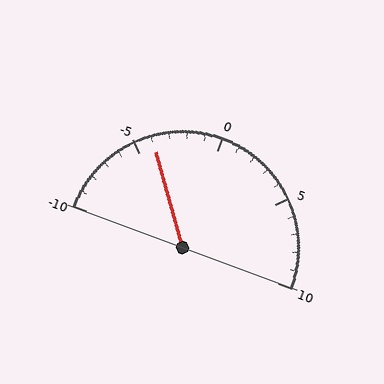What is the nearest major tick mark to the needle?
The nearest major tick mark is -5.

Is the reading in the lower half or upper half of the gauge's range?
The reading is in the lower half of the range (-10 to 10).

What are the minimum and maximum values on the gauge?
The gauge ranges from -10 to 10.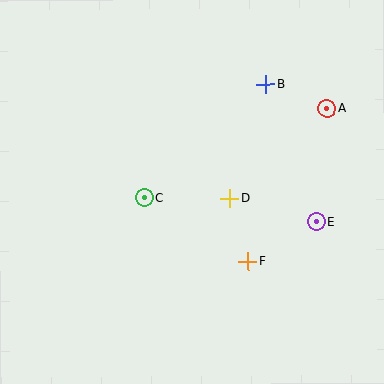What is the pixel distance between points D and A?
The distance between D and A is 132 pixels.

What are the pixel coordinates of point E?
Point E is at (316, 222).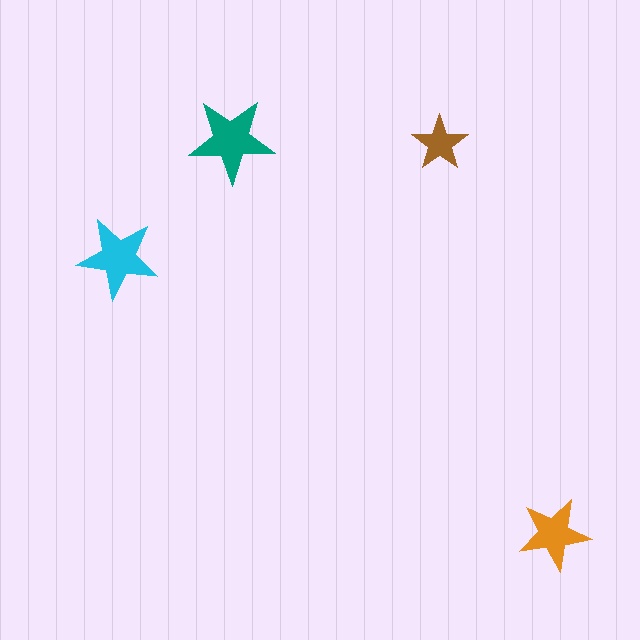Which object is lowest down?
The orange star is bottommost.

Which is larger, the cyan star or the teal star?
The teal one.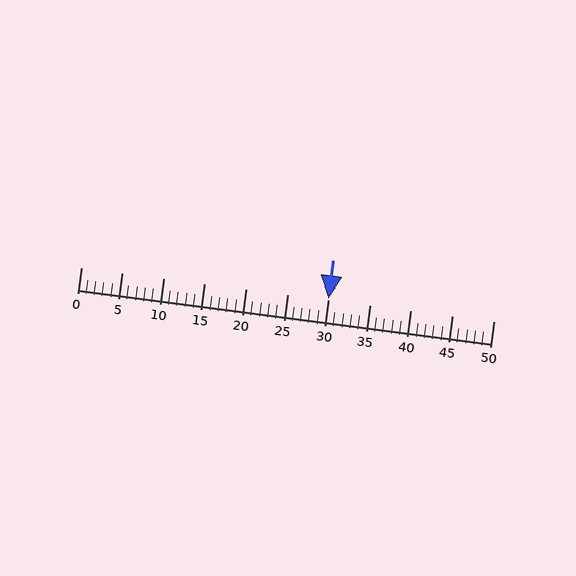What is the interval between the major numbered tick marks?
The major tick marks are spaced 5 units apart.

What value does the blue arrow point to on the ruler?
The blue arrow points to approximately 30.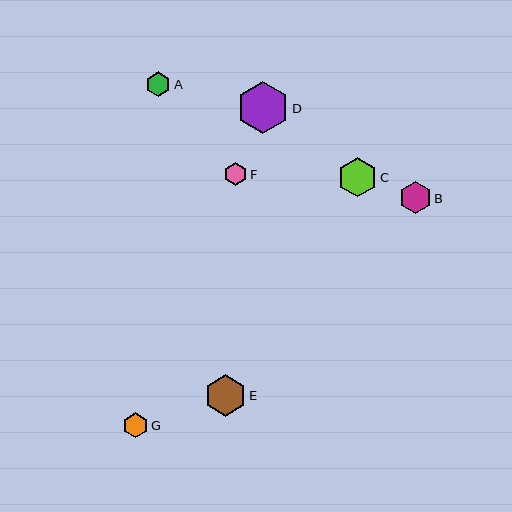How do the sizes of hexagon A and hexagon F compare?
Hexagon A and hexagon F are approximately the same size.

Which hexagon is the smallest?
Hexagon F is the smallest with a size of approximately 23 pixels.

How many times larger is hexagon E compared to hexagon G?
Hexagon E is approximately 1.7 times the size of hexagon G.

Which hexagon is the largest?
Hexagon D is the largest with a size of approximately 52 pixels.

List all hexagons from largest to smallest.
From largest to smallest: D, E, C, B, G, A, F.